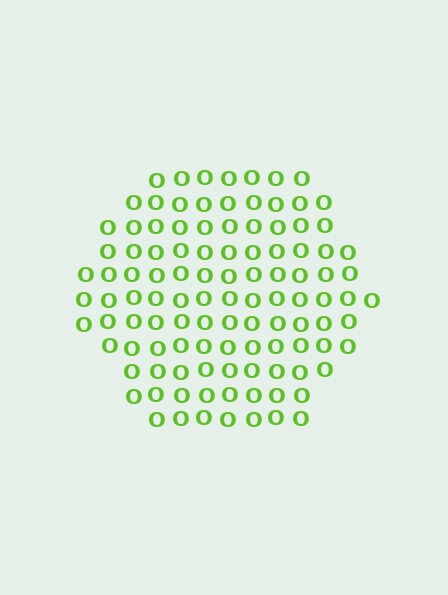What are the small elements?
The small elements are letter O's.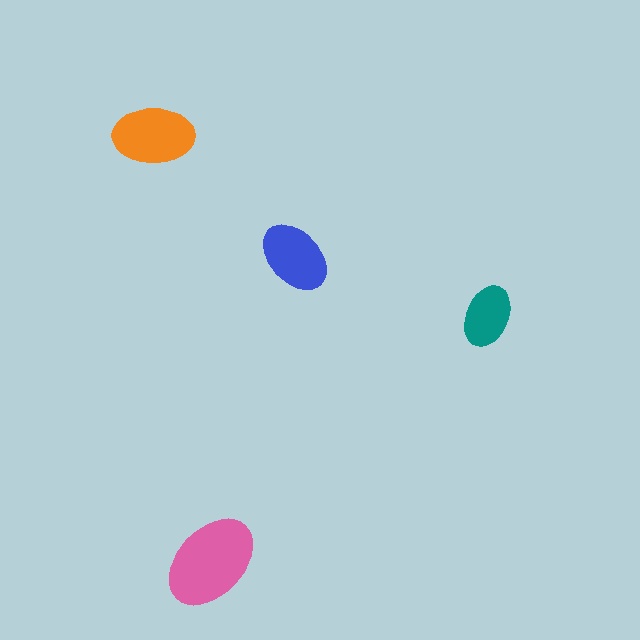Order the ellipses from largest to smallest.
the pink one, the orange one, the blue one, the teal one.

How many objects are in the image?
There are 4 objects in the image.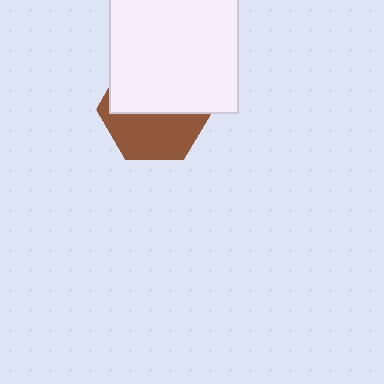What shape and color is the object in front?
The object in front is a white square.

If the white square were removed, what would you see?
You would see the complete brown hexagon.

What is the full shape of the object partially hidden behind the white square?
The partially hidden object is a brown hexagon.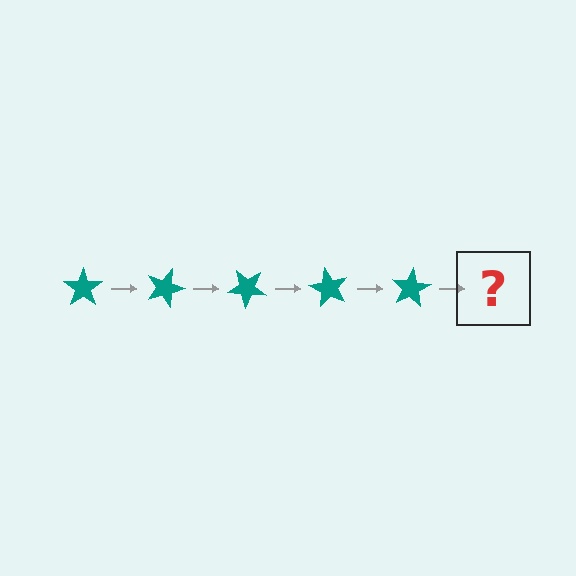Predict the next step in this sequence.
The next step is a teal star rotated 100 degrees.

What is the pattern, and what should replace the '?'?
The pattern is that the star rotates 20 degrees each step. The '?' should be a teal star rotated 100 degrees.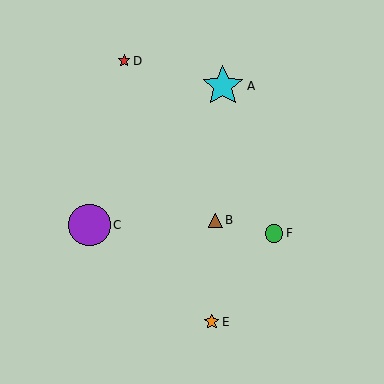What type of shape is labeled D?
Shape D is a red star.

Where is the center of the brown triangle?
The center of the brown triangle is at (215, 220).